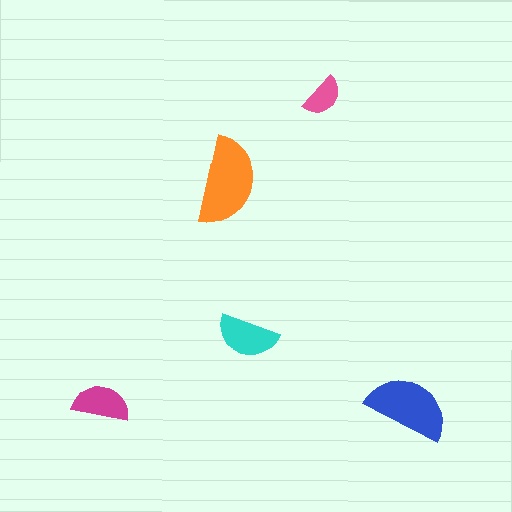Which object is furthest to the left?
The magenta semicircle is leftmost.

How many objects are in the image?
There are 5 objects in the image.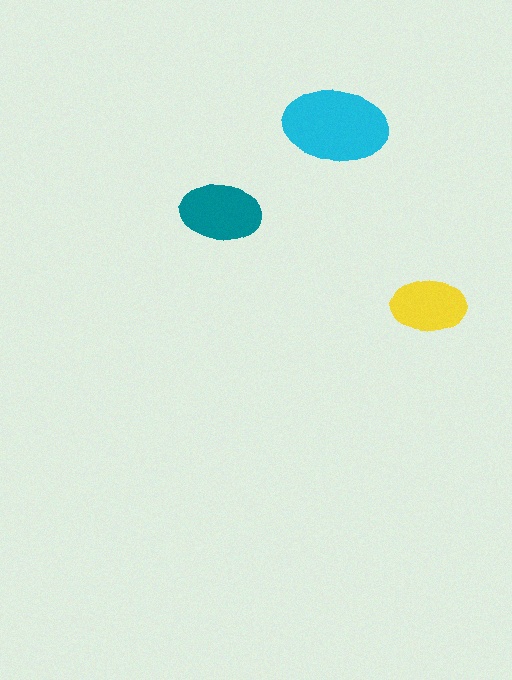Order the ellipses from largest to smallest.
the cyan one, the teal one, the yellow one.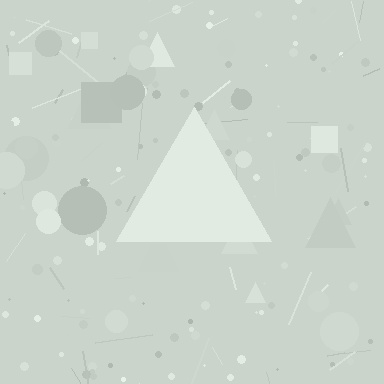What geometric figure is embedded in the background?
A triangle is embedded in the background.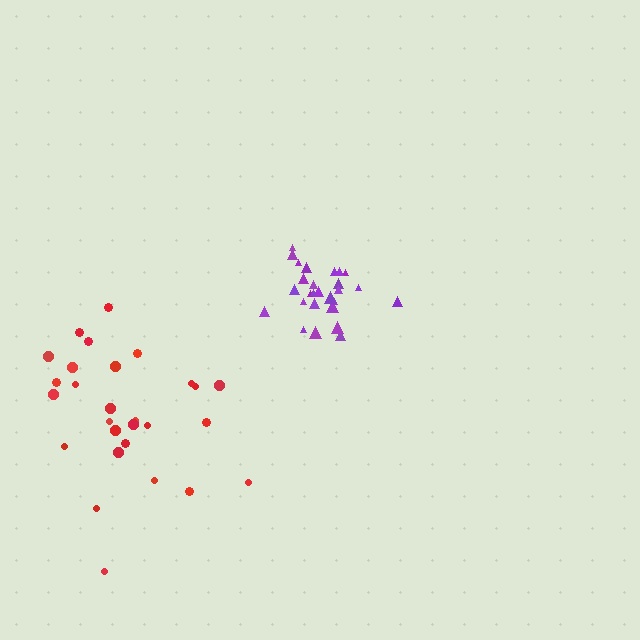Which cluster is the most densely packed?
Purple.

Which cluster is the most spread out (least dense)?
Red.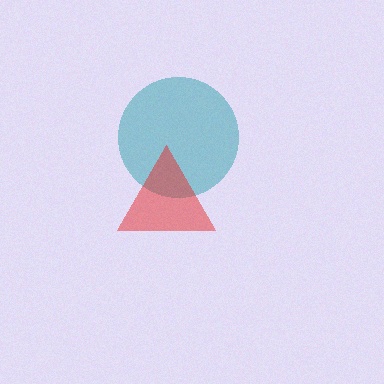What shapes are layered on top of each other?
The layered shapes are: a teal circle, a red triangle.